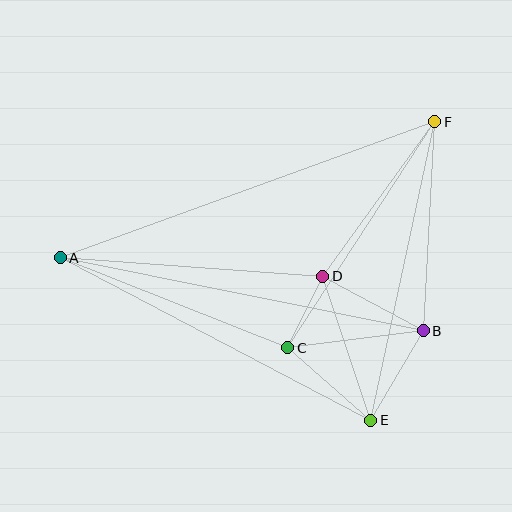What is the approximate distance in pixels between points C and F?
The distance between C and F is approximately 269 pixels.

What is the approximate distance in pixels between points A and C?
The distance between A and C is approximately 244 pixels.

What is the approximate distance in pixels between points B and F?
The distance between B and F is approximately 209 pixels.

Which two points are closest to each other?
Points C and D are closest to each other.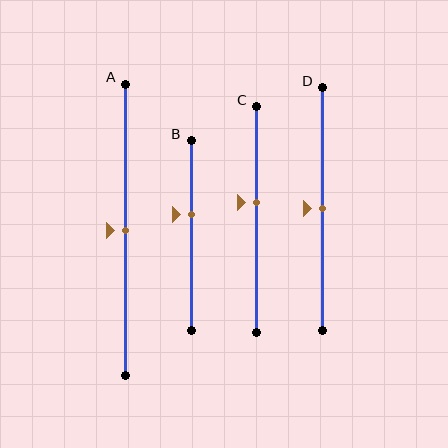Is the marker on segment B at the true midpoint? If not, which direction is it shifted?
No, the marker on segment B is shifted upward by about 11% of the segment length.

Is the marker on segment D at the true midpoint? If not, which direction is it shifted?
Yes, the marker on segment D is at the true midpoint.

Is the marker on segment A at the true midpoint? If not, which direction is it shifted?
Yes, the marker on segment A is at the true midpoint.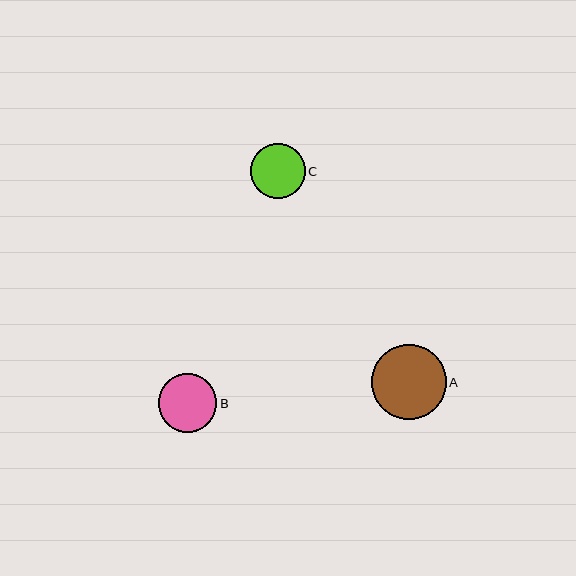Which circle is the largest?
Circle A is the largest with a size of approximately 75 pixels.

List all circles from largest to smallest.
From largest to smallest: A, B, C.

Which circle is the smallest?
Circle C is the smallest with a size of approximately 55 pixels.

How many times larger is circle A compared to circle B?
Circle A is approximately 1.3 times the size of circle B.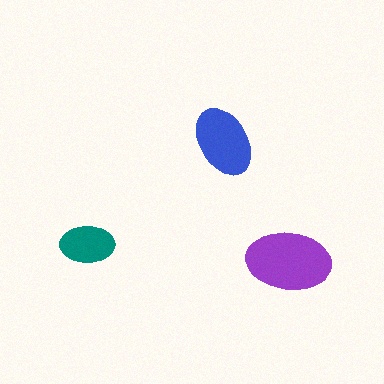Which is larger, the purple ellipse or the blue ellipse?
The purple one.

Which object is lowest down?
The purple ellipse is bottommost.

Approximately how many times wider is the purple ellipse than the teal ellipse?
About 1.5 times wider.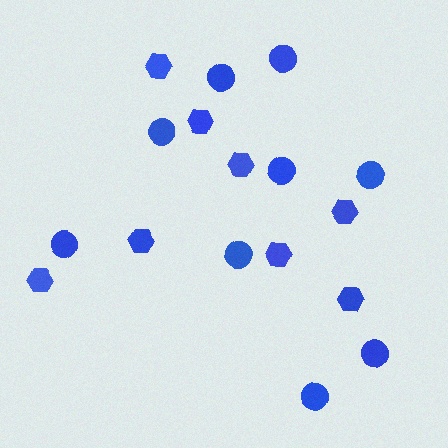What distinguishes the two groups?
There are 2 groups: one group of hexagons (8) and one group of circles (9).